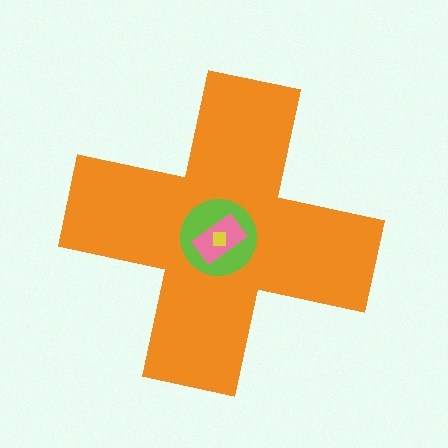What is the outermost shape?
The orange cross.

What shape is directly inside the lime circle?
The pink rectangle.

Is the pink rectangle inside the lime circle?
Yes.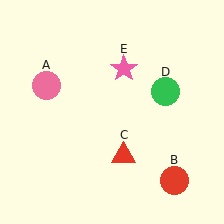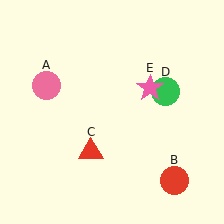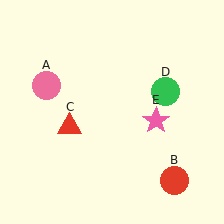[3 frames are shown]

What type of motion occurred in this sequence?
The red triangle (object C), pink star (object E) rotated clockwise around the center of the scene.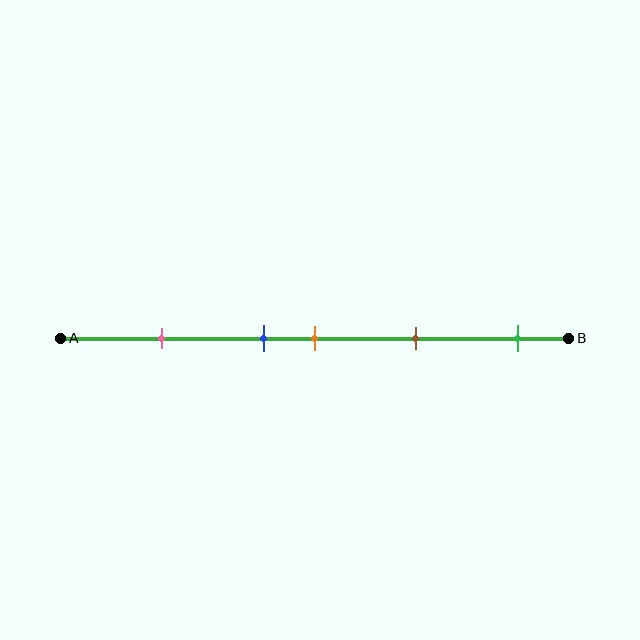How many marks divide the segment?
There are 5 marks dividing the segment.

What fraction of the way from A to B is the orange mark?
The orange mark is approximately 50% (0.5) of the way from A to B.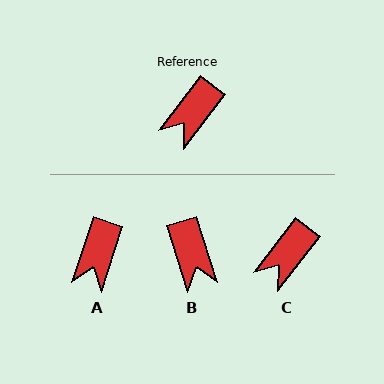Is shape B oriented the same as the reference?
No, it is off by about 55 degrees.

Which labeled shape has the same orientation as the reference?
C.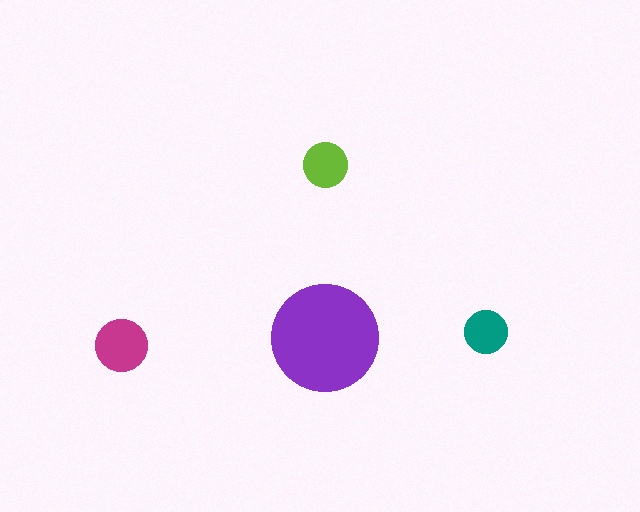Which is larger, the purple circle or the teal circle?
The purple one.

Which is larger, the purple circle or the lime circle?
The purple one.